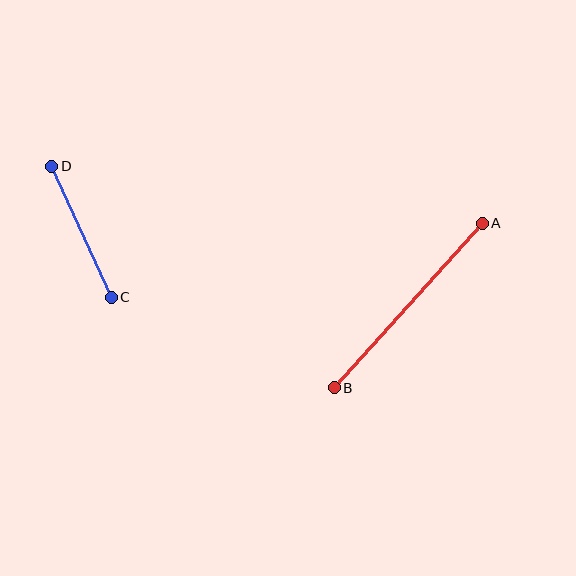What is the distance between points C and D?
The distance is approximately 144 pixels.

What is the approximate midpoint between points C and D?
The midpoint is at approximately (82, 232) pixels.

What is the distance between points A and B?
The distance is approximately 221 pixels.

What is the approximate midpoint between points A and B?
The midpoint is at approximately (408, 306) pixels.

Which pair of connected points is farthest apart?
Points A and B are farthest apart.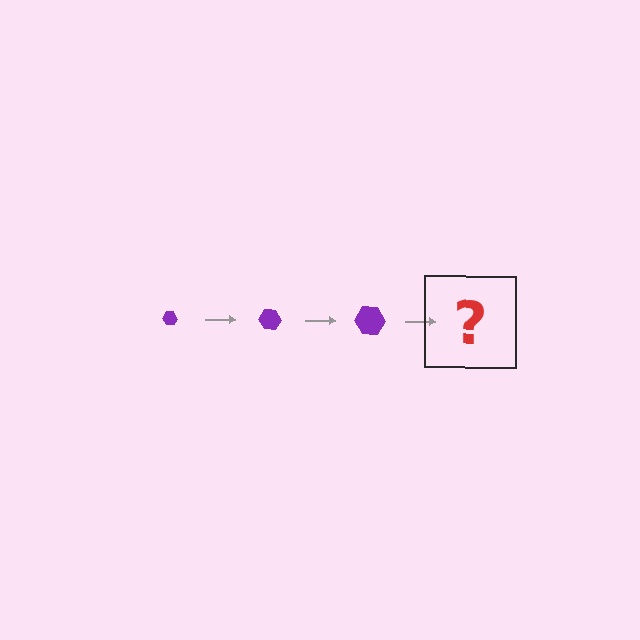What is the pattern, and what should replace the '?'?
The pattern is that the hexagon gets progressively larger each step. The '?' should be a purple hexagon, larger than the previous one.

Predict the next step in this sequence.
The next step is a purple hexagon, larger than the previous one.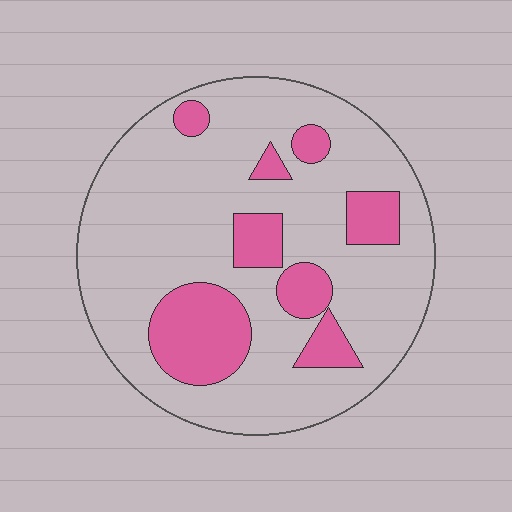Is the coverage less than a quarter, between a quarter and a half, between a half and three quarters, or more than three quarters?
Less than a quarter.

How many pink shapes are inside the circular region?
8.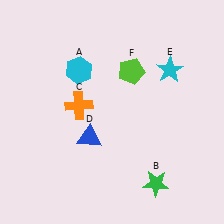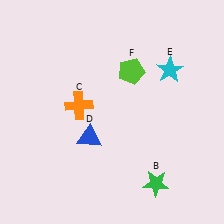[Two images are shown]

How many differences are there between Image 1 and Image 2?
There is 1 difference between the two images.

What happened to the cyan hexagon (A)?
The cyan hexagon (A) was removed in Image 2. It was in the top-left area of Image 1.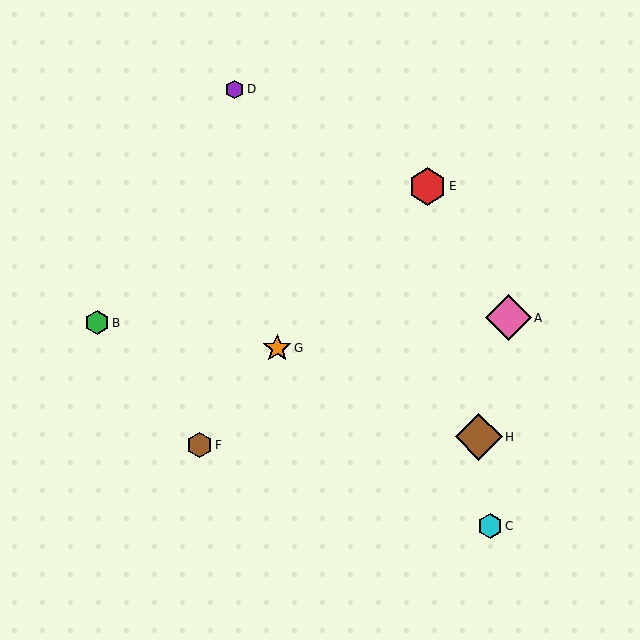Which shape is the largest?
The brown diamond (labeled H) is the largest.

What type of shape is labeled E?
Shape E is a red hexagon.